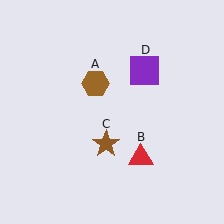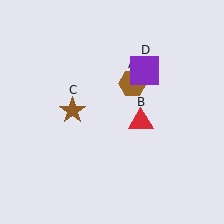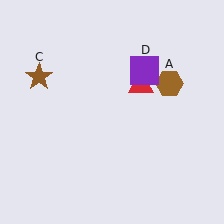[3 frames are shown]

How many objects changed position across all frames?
3 objects changed position: brown hexagon (object A), red triangle (object B), brown star (object C).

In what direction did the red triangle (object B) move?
The red triangle (object B) moved up.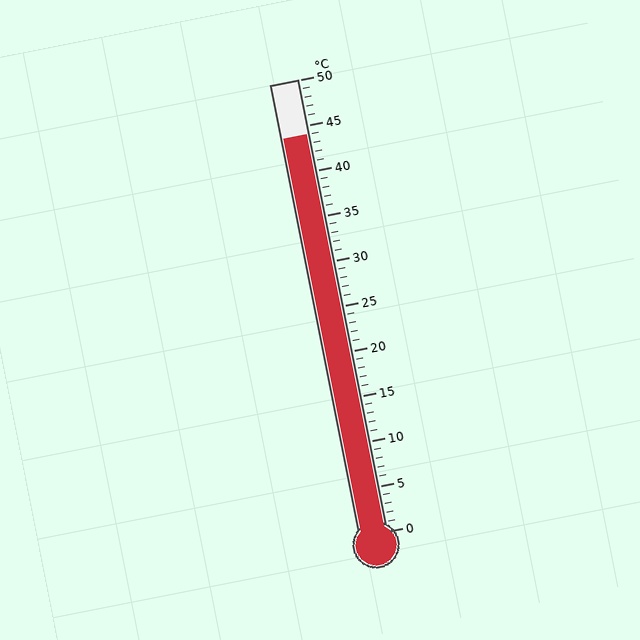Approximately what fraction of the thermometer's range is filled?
The thermometer is filled to approximately 90% of its range.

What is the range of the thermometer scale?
The thermometer scale ranges from 0°C to 50°C.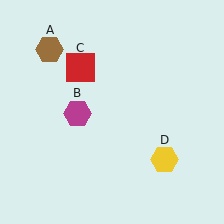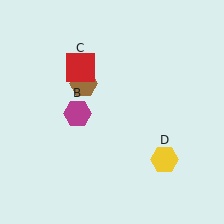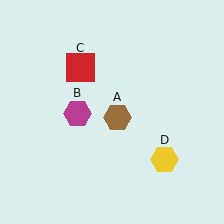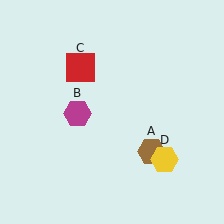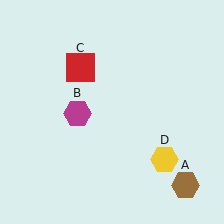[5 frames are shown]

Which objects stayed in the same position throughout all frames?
Magenta hexagon (object B) and red square (object C) and yellow hexagon (object D) remained stationary.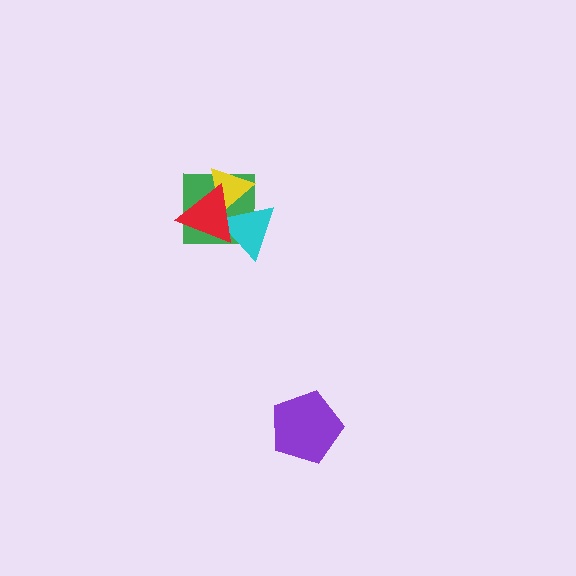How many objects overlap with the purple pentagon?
0 objects overlap with the purple pentagon.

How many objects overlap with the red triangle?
3 objects overlap with the red triangle.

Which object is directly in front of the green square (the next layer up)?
The cyan triangle is directly in front of the green square.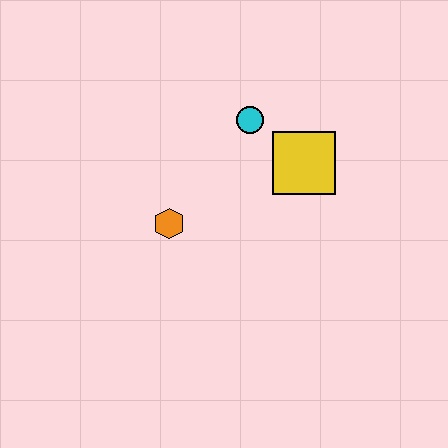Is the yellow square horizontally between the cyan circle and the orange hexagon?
No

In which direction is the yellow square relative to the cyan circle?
The yellow square is to the right of the cyan circle.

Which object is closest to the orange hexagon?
The cyan circle is closest to the orange hexagon.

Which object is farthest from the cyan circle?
The orange hexagon is farthest from the cyan circle.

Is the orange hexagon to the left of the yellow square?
Yes